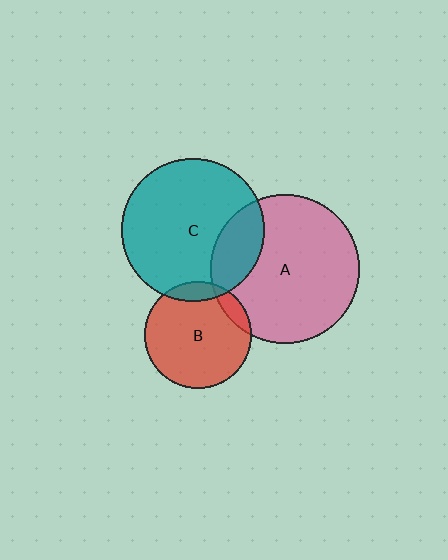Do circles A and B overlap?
Yes.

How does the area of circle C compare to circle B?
Approximately 1.8 times.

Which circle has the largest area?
Circle A (pink).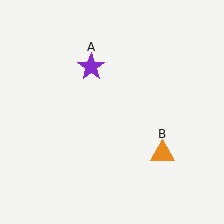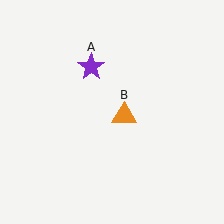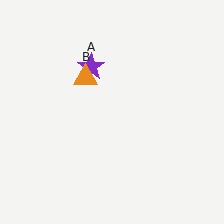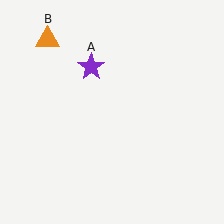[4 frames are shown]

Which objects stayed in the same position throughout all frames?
Purple star (object A) remained stationary.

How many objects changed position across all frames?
1 object changed position: orange triangle (object B).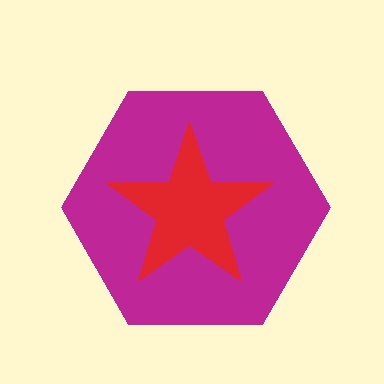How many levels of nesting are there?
2.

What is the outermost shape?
The magenta hexagon.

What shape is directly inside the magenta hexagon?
The red star.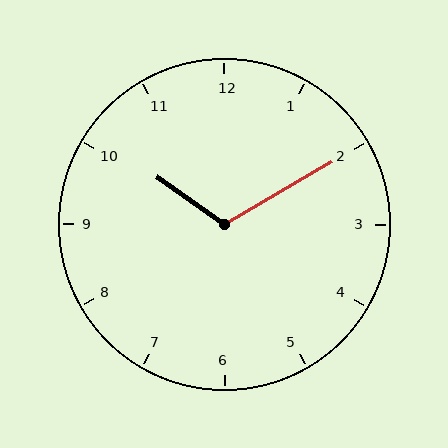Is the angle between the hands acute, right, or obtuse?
It is obtuse.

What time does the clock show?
10:10.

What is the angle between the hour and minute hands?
Approximately 115 degrees.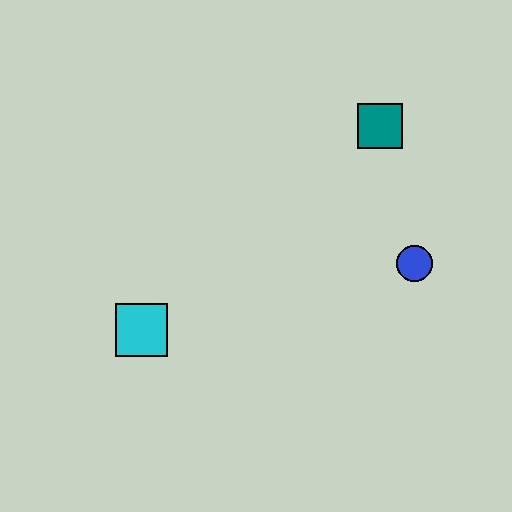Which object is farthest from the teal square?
The cyan square is farthest from the teal square.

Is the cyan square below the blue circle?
Yes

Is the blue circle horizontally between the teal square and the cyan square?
No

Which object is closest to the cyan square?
The blue circle is closest to the cyan square.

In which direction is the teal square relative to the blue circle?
The teal square is above the blue circle.